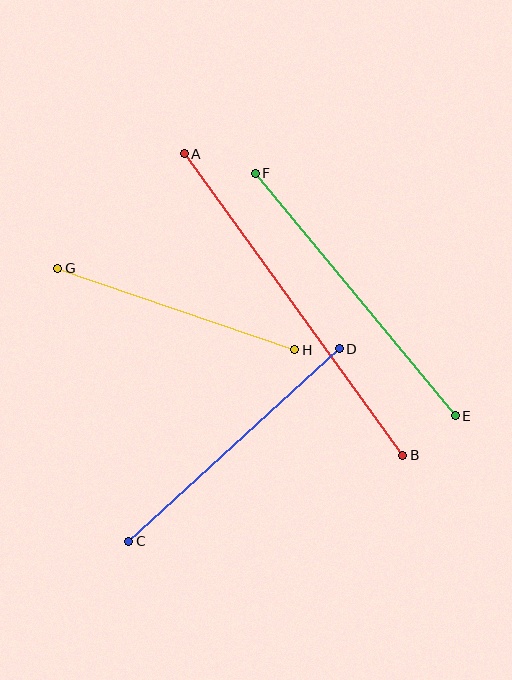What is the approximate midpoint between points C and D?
The midpoint is at approximately (234, 445) pixels.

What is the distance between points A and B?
The distance is approximately 372 pixels.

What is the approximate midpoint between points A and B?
The midpoint is at approximately (293, 304) pixels.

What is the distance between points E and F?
The distance is approximately 315 pixels.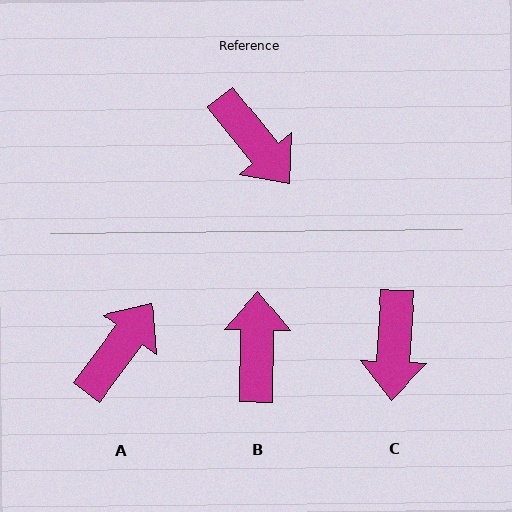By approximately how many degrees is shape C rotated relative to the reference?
Approximately 42 degrees clockwise.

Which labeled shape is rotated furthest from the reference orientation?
B, about 140 degrees away.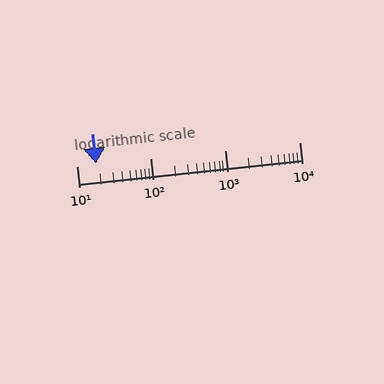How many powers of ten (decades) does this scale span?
The scale spans 3 decades, from 10 to 10000.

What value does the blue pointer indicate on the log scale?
The pointer indicates approximately 18.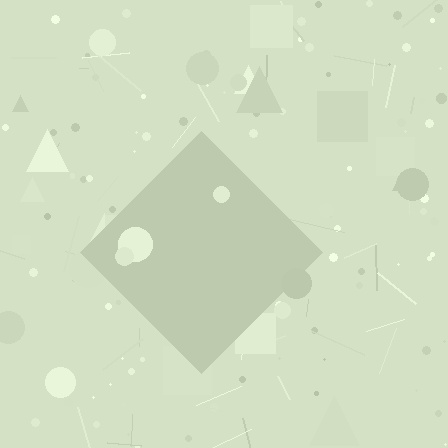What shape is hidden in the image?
A diamond is hidden in the image.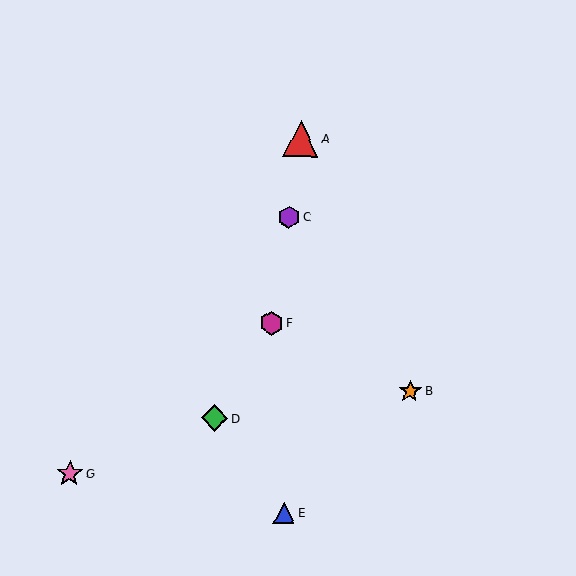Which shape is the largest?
The red triangle (labeled A) is the largest.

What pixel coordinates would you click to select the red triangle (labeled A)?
Click at (301, 139) to select the red triangle A.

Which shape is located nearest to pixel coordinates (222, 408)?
The green diamond (labeled D) at (214, 418) is nearest to that location.